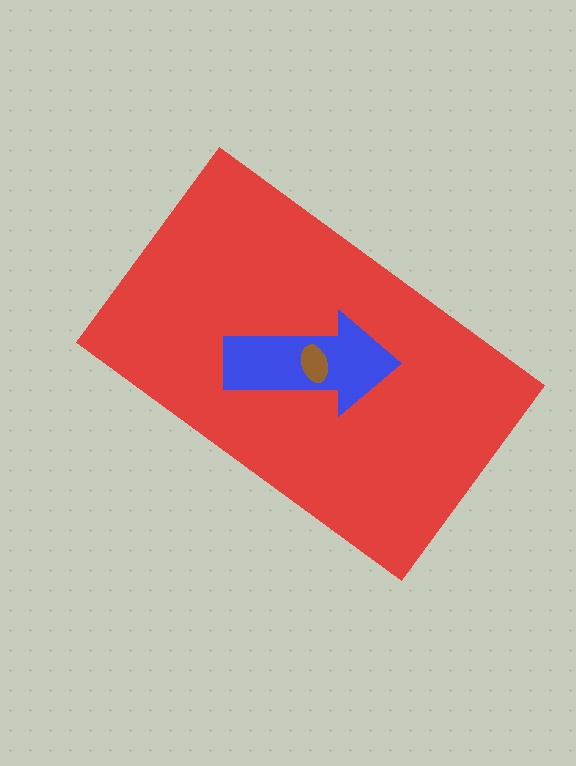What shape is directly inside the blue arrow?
The brown ellipse.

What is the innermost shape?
The brown ellipse.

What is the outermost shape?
The red rectangle.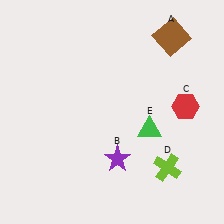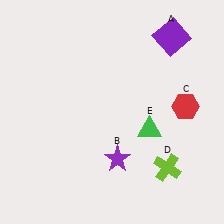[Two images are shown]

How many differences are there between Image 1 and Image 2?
There is 1 difference between the two images.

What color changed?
The square (A) changed from brown in Image 1 to purple in Image 2.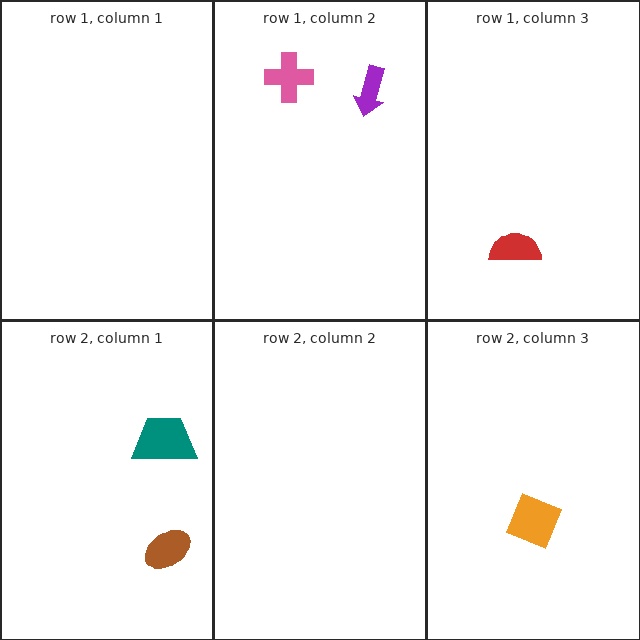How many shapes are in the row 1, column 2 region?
2.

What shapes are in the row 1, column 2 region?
The pink cross, the purple arrow.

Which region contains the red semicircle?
The row 1, column 3 region.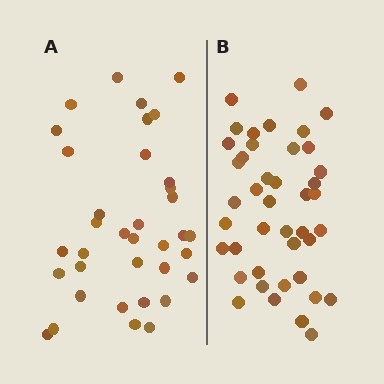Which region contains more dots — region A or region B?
Region B (the right region) has more dots.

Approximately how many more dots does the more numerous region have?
Region B has about 6 more dots than region A.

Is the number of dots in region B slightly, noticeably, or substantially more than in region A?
Region B has only slightly more — the two regions are fairly close. The ratio is roughly 1.2 to 1.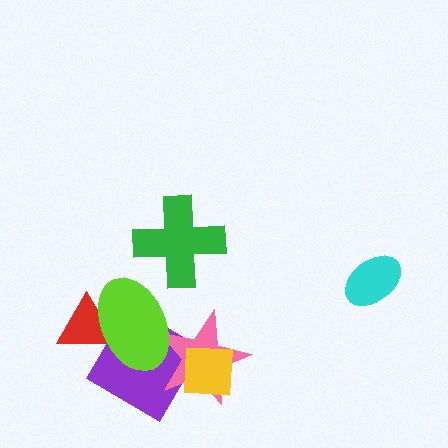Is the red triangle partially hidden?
Yes, it is partially covered by another shape.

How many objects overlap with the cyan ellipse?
0 objects overlap with the cyan ellipse.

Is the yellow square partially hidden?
No, no other shape covers it.